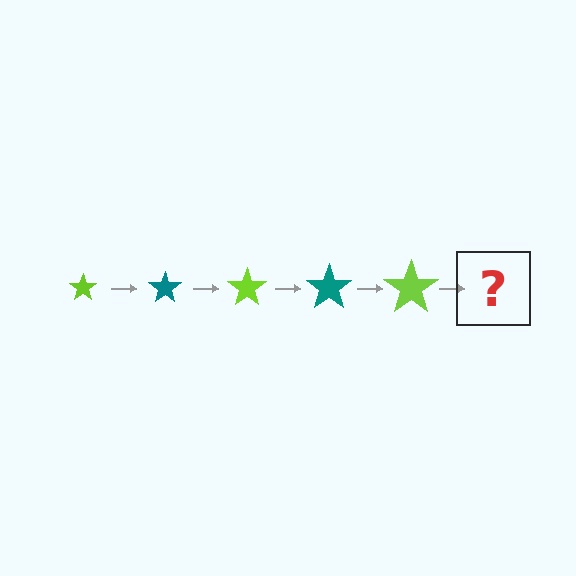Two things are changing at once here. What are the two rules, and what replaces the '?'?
The two rules are that the star grows larger each step and the color cycles through lime and teal. The '?' should be a teal star, larger than the previous one.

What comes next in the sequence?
The next element should be a teal star, larger than the previous one.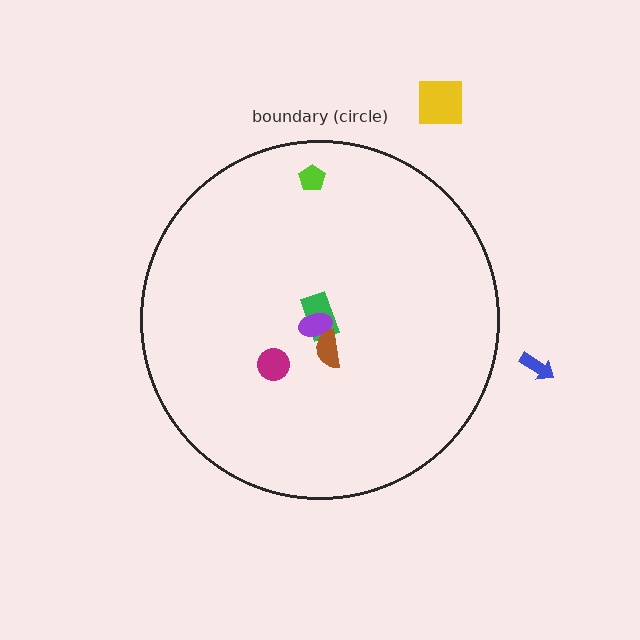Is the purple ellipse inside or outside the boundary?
Inside.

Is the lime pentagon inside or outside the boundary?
Inside.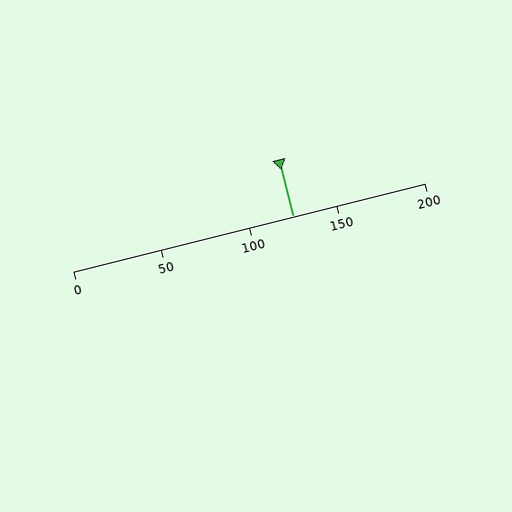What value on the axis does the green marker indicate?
The marker indicates approximately 125.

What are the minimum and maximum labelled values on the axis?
The axis runs from 0 to 200.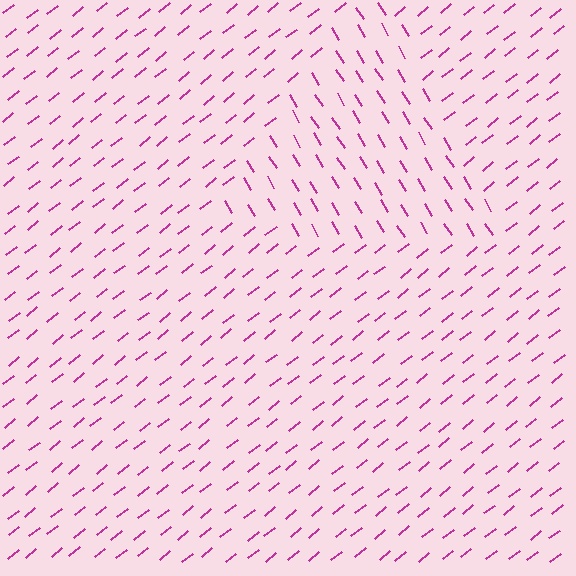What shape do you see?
I see a triangle.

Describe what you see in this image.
The image is filled with small magenta line segments. A triangle region in the image has lines oriented differently from the surrounding lines, creating a visible texture boundary.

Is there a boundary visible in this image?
Yes, there is a texture boundary formed by a change in line orientation.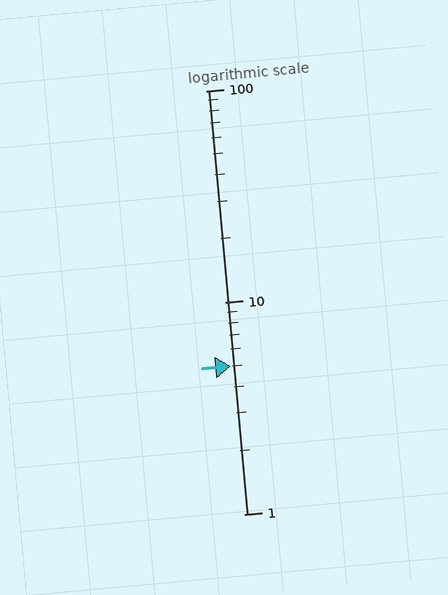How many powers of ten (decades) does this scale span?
The scale spans 2 decades, from 1 to 100.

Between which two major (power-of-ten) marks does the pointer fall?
The pointer is between 1 and 10.